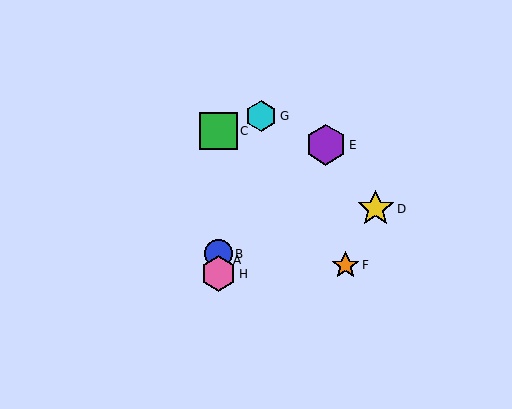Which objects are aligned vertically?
Objects A, B, C, H are aligned vertically.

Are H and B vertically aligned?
Yes, both are at x≈219.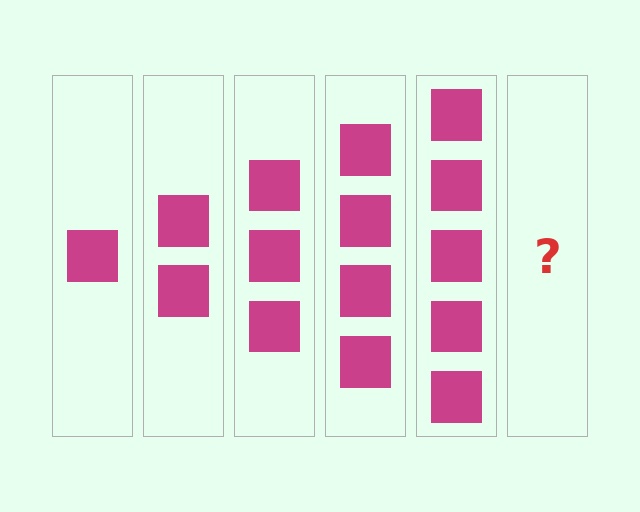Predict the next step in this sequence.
The next step is 6 squares.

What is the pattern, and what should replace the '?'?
The pattern is that each step adds one more square. The '?' should be 6 squares.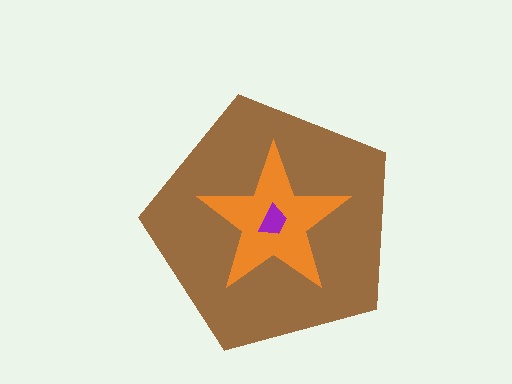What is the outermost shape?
The brown pentagon.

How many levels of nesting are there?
3.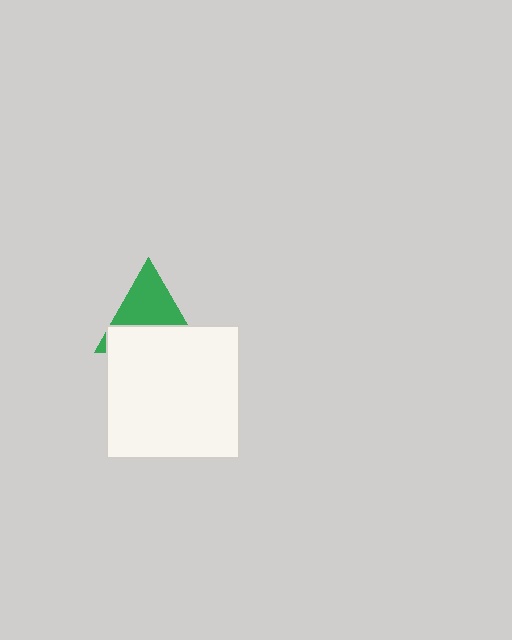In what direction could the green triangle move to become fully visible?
The green triangle could move up. That would shift it out from behind the white square entirely.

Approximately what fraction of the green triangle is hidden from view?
Roughly 47% of the green triangle is hidden behind the white square.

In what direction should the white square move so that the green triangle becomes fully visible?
The white square should move down. That is the shortest direction to clear the overlap and leave the green triangle fully visible.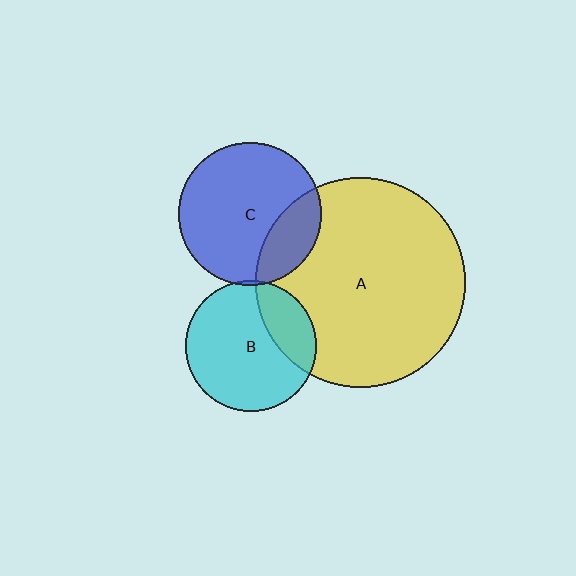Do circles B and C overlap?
Yes.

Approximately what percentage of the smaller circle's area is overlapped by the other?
Approximately 5%.